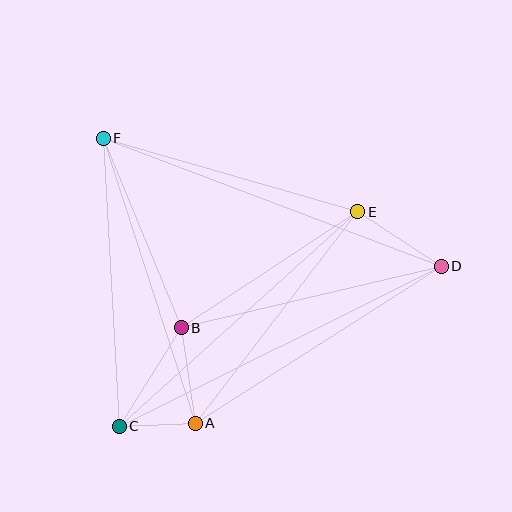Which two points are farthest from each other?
Points D and F are farthest from each other.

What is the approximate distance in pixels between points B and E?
The distance between B and E is approximately 211 pixels.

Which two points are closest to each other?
Points A and C are closest to each other.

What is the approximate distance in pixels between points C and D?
The distance between C and D is approximately 359 pixels.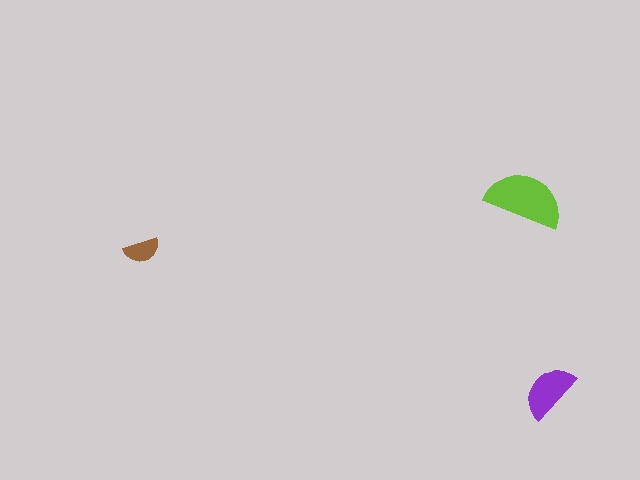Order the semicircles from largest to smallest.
the lime one, the purple one, the brown one.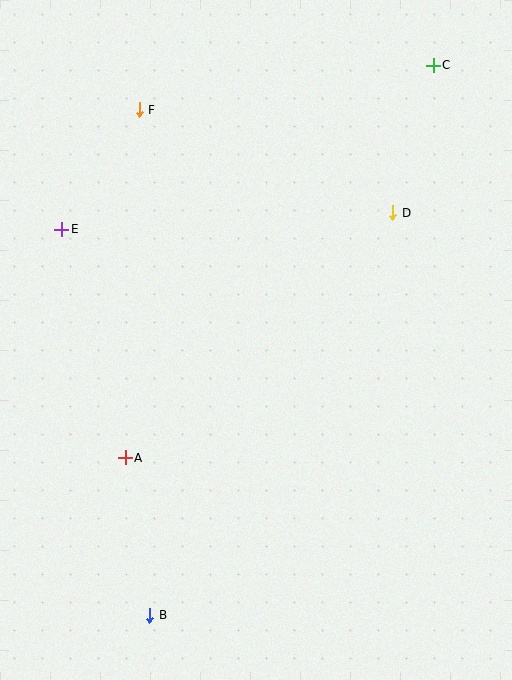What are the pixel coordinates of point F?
Point F is at (139, 110).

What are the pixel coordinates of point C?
Point C is at (433, 65).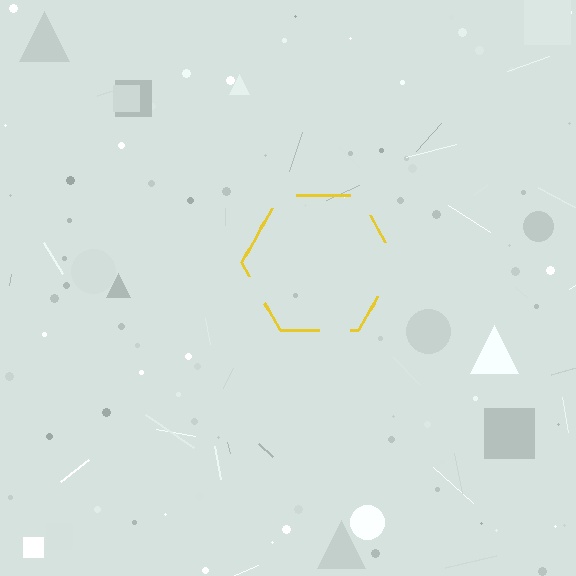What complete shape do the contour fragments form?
The contour fragments form a hexagon.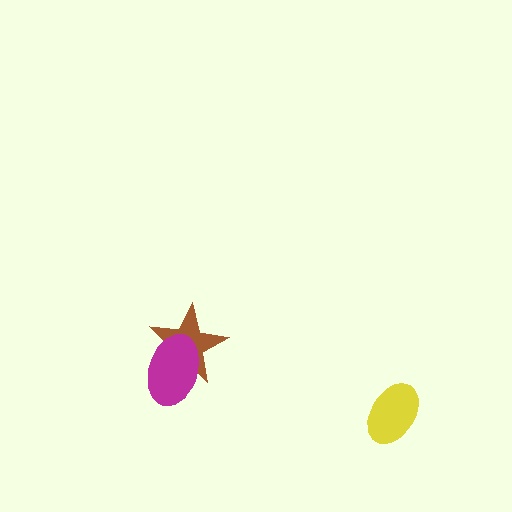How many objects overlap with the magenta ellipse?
1 object overlaps with the magenta ellipse.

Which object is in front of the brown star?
The magenta ellipse is in front of the brown star.